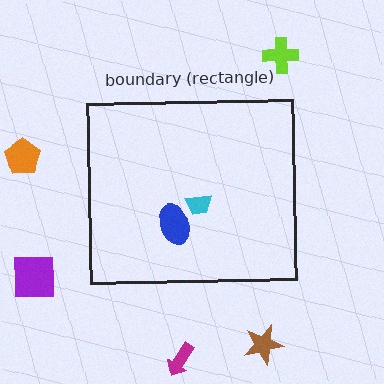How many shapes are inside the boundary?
2 inside, 5 outside.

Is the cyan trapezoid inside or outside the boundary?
Inside.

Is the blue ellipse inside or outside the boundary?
Inside.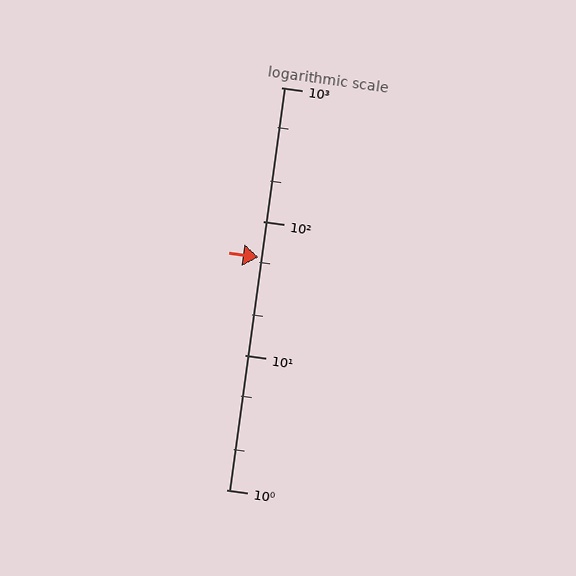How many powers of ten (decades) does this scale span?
The scale spans 3 decades, from 1 to 1000.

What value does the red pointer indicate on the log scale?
The pointer indicates approximately 54.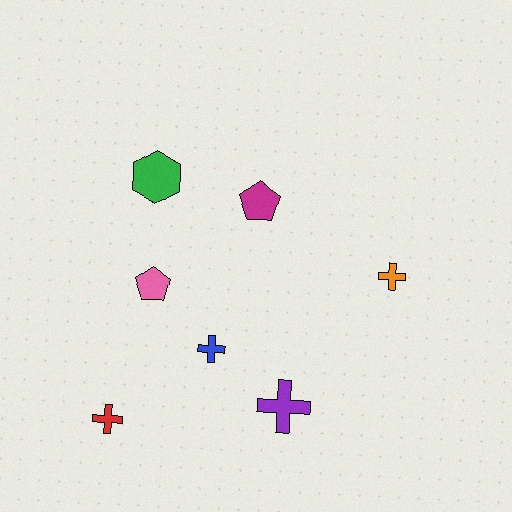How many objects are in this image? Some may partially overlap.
There are 7 objects.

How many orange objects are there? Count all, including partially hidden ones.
There is 1 orange object.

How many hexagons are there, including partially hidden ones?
There is 1 hexagon.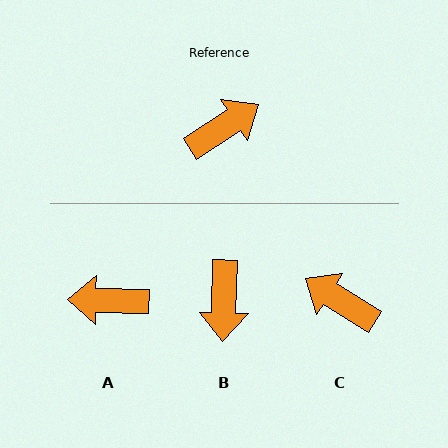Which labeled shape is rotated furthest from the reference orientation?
A, about 146 degrees away.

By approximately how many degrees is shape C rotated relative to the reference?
Approximately 115 degrees counter-clockwise.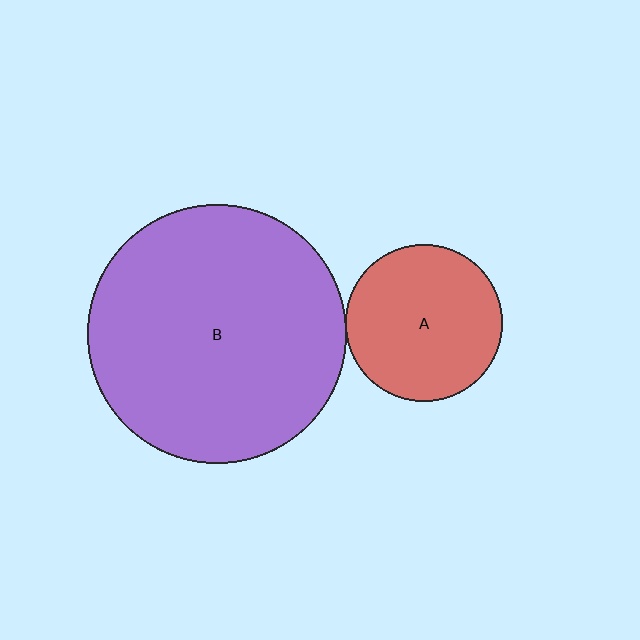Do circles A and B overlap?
Yes.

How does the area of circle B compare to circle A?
Approximately 2.8 times.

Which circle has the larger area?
Circle B (purple).